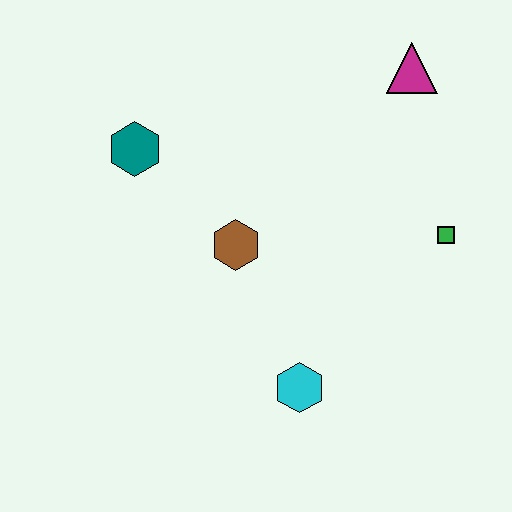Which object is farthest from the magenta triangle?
The cyan hexagon is farthest from the magenta triangle.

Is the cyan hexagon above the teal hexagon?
No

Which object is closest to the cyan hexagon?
The brown hexagon is closest to the cyan hexagon.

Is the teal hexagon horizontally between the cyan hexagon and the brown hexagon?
No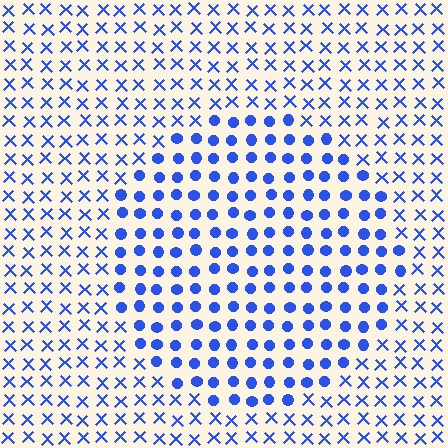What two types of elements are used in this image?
The image uses circles inside the circle region and X marks outside it.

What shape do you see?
I see a circle.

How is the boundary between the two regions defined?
The boundary is defined by a change in element shape: circles inside vs. X marks outside. All elements share the same color and spacing.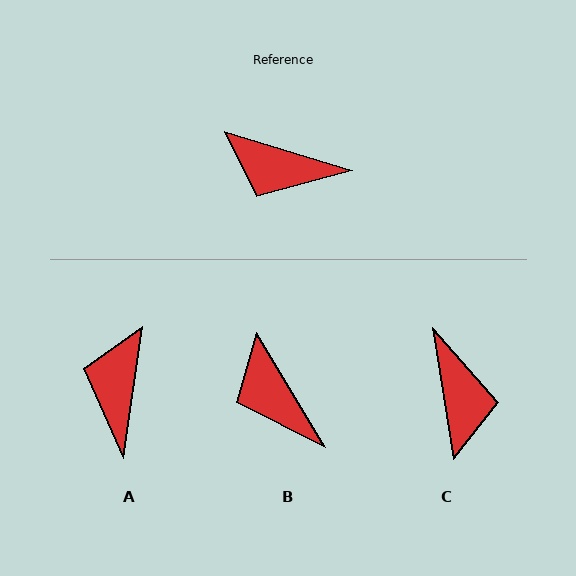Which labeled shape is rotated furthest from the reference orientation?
C, about 117 degrees away.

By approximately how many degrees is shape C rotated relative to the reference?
Approximately 117 degrees counter-clockwise.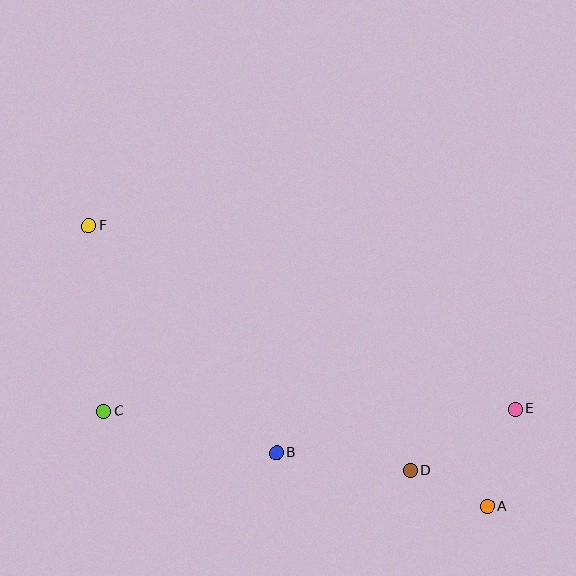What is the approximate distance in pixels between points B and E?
The distance between B and E is approximately 242 pixels.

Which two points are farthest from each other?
Points A and F are farthest from each other.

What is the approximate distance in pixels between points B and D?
The distance between B and D is approximately 135 pixels.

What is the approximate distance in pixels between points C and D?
The distance between C and D is approximately 312 pixels.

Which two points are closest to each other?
Points A and D are closest to each other.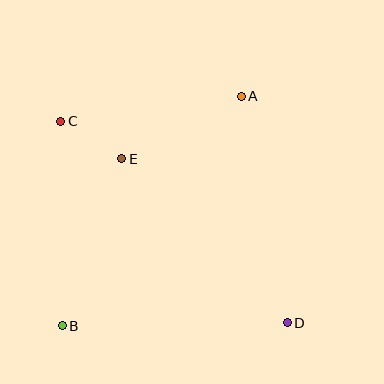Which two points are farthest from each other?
Points C and D are farthest from each other.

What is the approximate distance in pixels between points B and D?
The distance between B and D is approximately 225 pixels.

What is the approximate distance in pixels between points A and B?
The distance between A and B is approximately 292 pixels.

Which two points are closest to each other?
Points C and E are closest to each other.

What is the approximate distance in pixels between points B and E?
The distance between B and E is approximately 177 pixels.